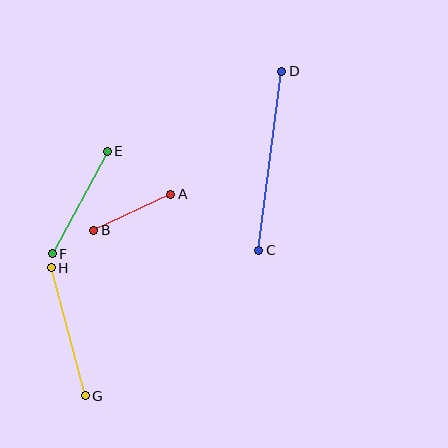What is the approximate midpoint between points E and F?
The midpoint is at approximately (80, 202) pixels.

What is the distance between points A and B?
The distance is approximately 85 pixels.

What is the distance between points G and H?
The distance is approximately 133 pixels.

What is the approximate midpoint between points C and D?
The midpoint is at approximately (270, 161) pixels.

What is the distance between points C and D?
The distance is approximately 180 pixels.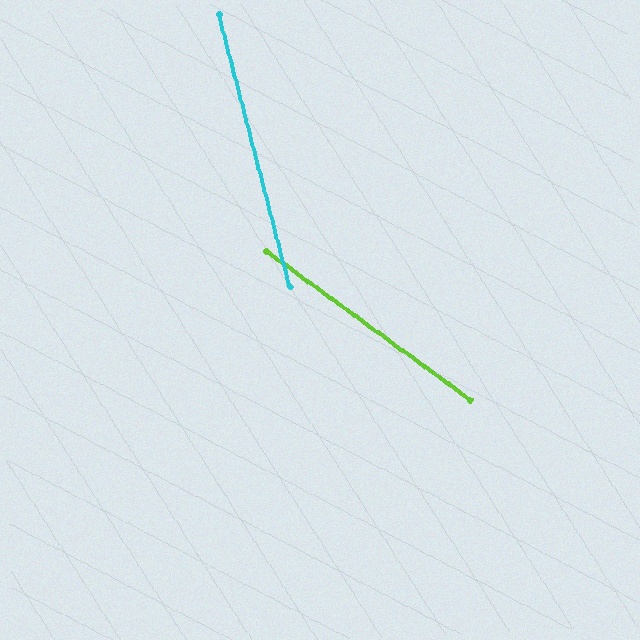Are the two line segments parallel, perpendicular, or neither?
Neither parallel nor perpendicular — they differ by about 39°.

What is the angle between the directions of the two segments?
Approximately 39 degrees.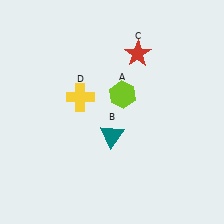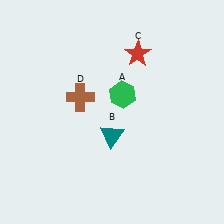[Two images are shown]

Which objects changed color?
A changed from lime to green. D changed from yellow to brown.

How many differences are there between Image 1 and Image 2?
There are 2 differences between the two images.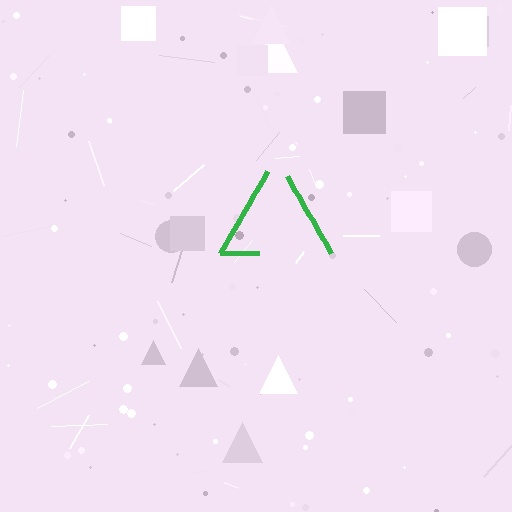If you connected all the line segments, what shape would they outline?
They would outline a triangle.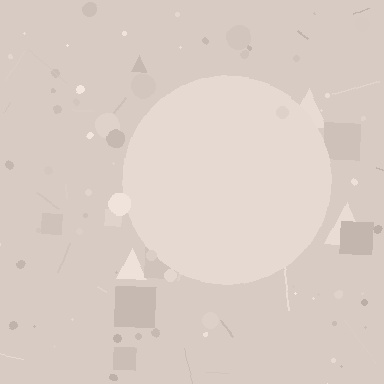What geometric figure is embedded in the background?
A circle is embedded in the background.